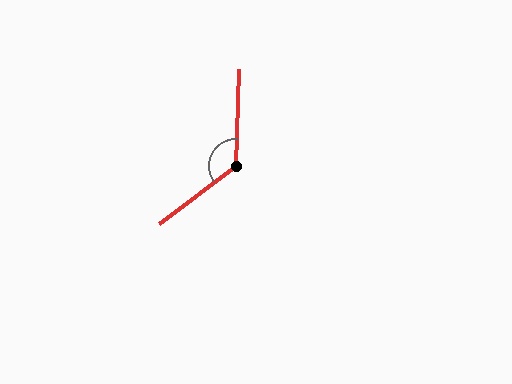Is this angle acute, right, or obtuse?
It is obtuse.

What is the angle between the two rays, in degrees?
Approximately 129 degrees.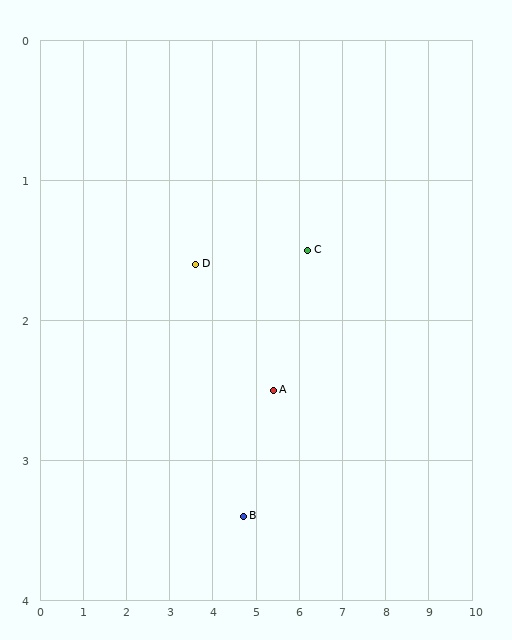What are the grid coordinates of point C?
Point C is at approximately (6.2, 1.5).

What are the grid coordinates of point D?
Point D is at approximately (3.6, 1.6).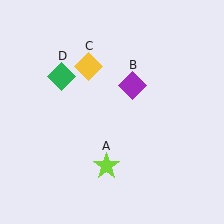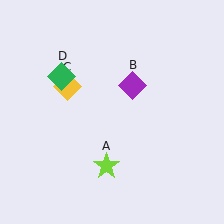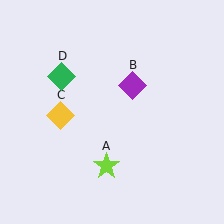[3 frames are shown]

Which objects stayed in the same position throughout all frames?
Lime star (object A) and purple diamond (object B) and green diamond (object D) remained stationary.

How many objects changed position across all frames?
1 object changed position: yellow diamond (object C).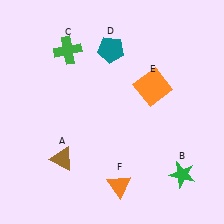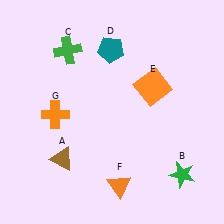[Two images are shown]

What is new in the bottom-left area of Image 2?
An orange cross (G) was added in the bottom-left area of Image 2.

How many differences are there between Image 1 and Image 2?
There is 1 difference between the two images.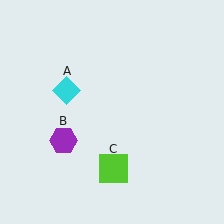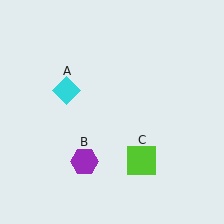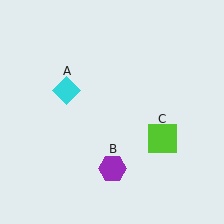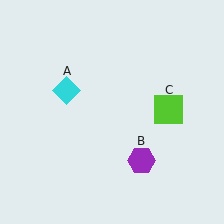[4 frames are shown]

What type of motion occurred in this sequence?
The purple hexagon (object B), lime square (object C) rotated counterclockwise around the center of the scene.